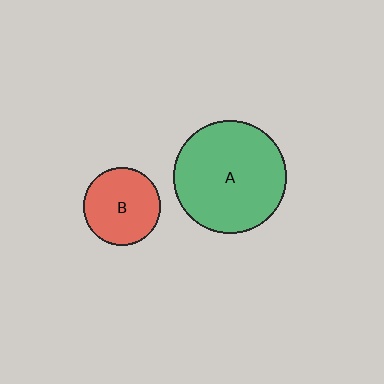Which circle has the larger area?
Circle A (green).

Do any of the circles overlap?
No, none of the circles overlap.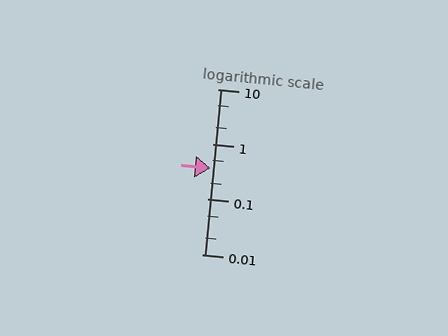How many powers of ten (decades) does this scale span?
The scale spans 3 decades, from 0.01 to 10.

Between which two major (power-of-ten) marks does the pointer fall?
The pointer is between 0.1 and 1.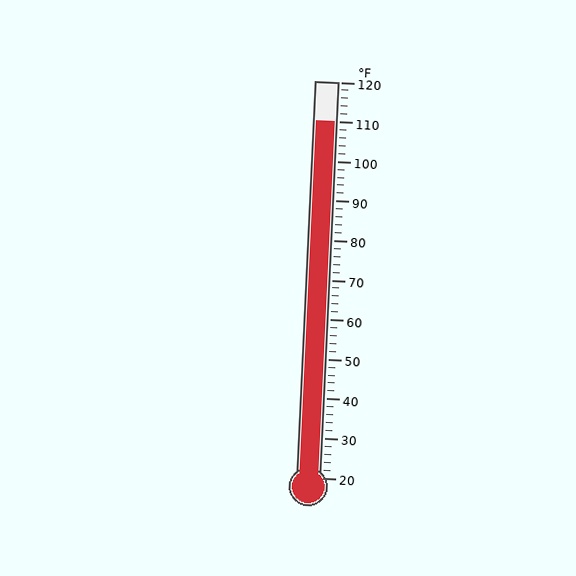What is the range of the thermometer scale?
The thermometer scale ranges from 20°F to 120°F.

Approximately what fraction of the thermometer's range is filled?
The thermometer is filled to approximately 90% of its range.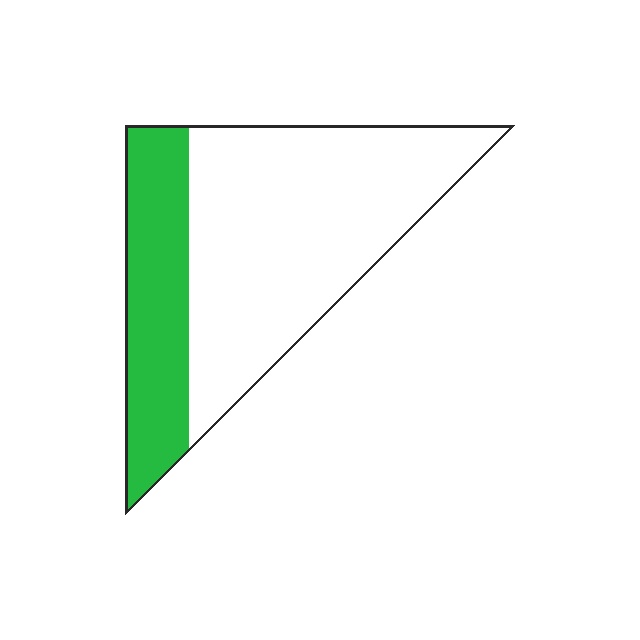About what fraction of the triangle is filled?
About one third (1/3).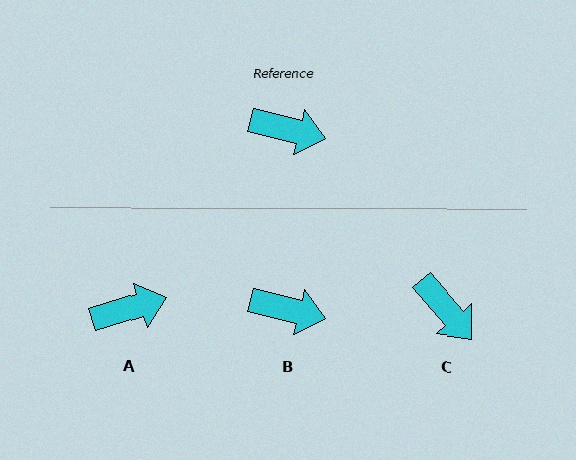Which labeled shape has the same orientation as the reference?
B.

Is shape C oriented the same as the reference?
No, it is off by about 36 degrees.